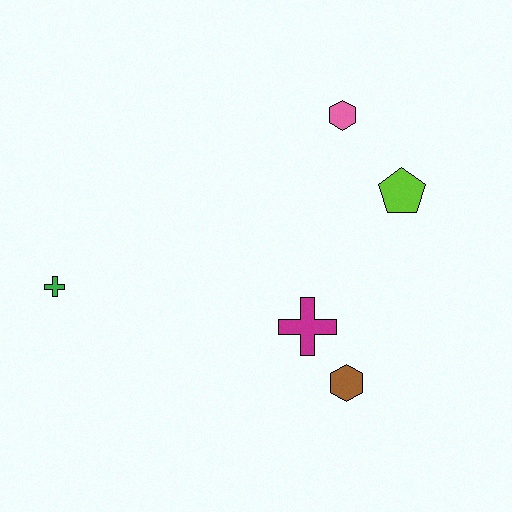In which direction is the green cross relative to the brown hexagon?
The green cross is to the left of the brown hexagon.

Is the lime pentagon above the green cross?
Yes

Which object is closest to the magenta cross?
The brown hexagon is closest to the magenta cross.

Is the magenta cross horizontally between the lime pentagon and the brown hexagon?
No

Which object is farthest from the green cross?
The lime pentagon is farthest from the green cross.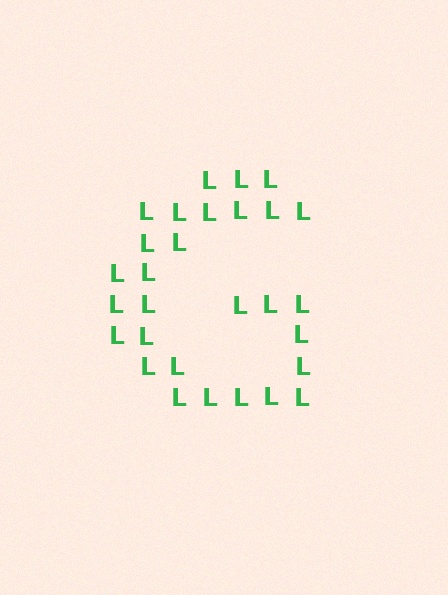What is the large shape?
The large shape is the letter G.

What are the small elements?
The small elements are letter L's.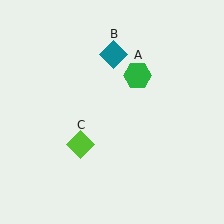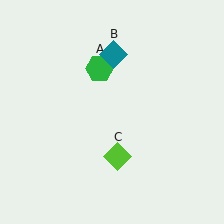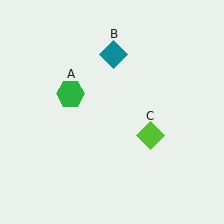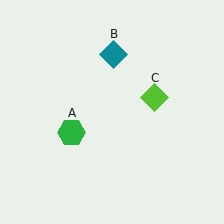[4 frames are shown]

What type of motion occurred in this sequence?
The green hexagon (object A), lime diamond (object C) rotated counterclockwise around the center of the scene.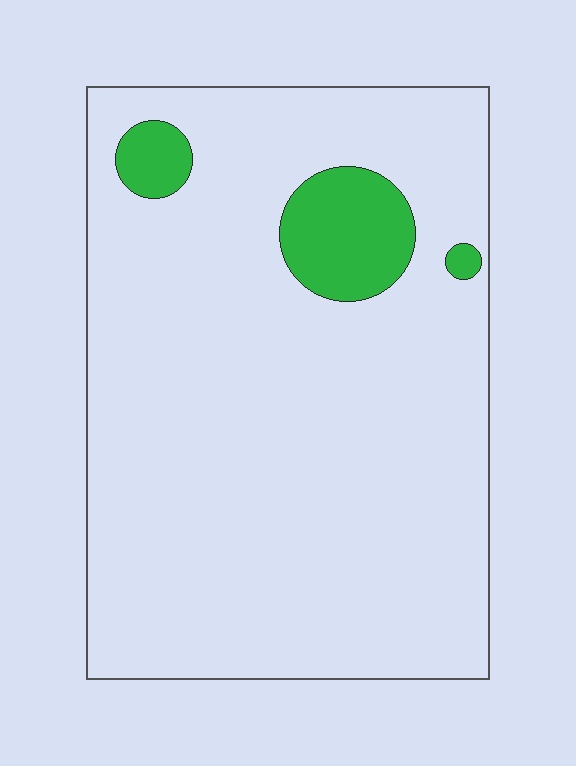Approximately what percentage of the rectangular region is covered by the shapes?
Approximately 10%.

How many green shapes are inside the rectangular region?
3.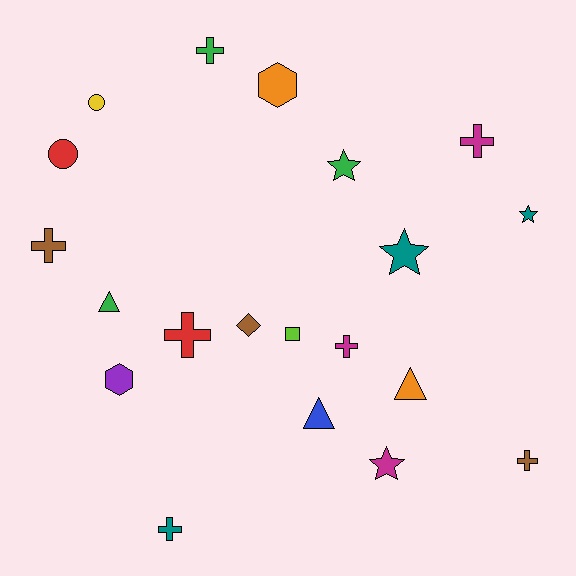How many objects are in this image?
There are 20 objects.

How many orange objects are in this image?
There are 2 orange objects.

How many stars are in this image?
There are 4 stars.